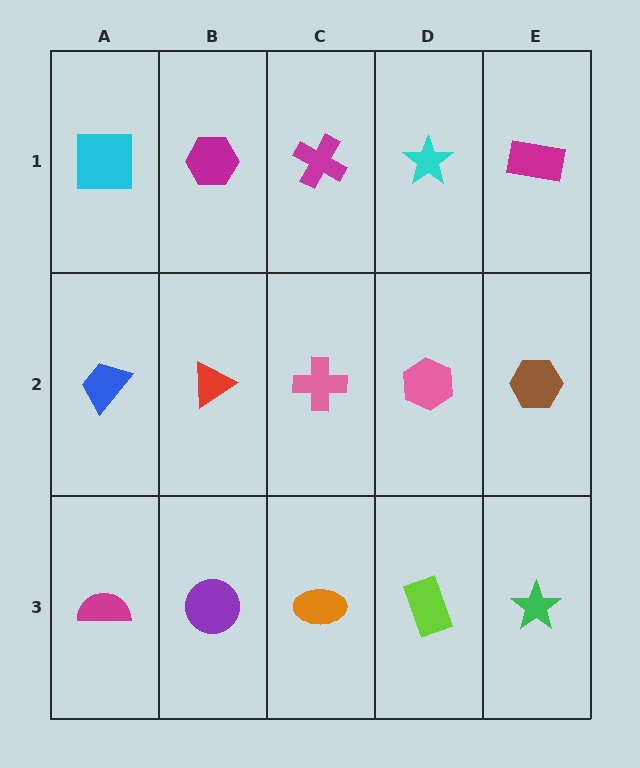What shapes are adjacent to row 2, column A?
A cyan square (row 1, column A), a magenta semicircle (row 3, column A), a red triangle (row 2, column B).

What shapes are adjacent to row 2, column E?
A magenta rectangle (row 1, column E), a green star (row 3, column E), a pink hexagon (row 2, column D).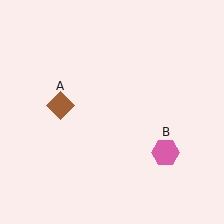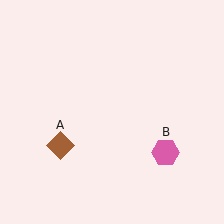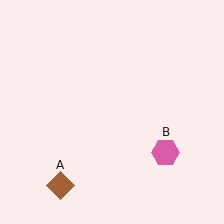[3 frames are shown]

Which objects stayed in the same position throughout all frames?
Pink hexagon (object B) remained stationary.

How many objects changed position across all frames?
1 object changed position: brown diamond (object A).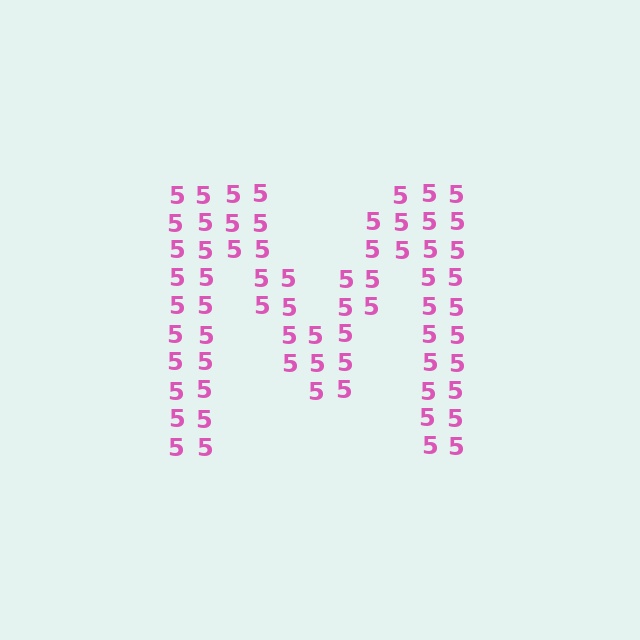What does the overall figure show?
The overall figure shows the letter M.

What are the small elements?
The small elements are digit 5's.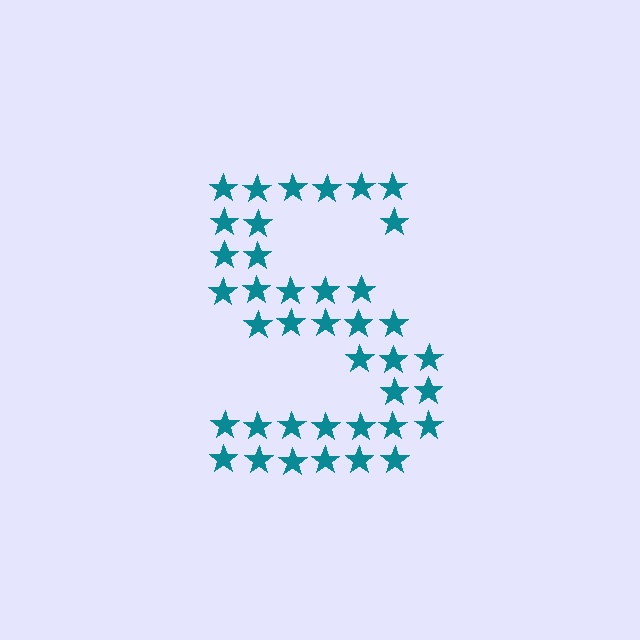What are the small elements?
The small elements are stars.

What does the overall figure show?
The overall figure shows the letter S.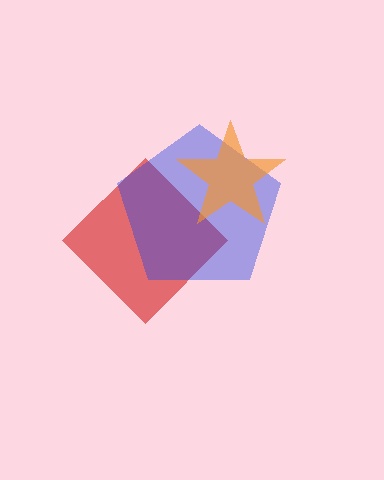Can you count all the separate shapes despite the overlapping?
Yes, there are 3 separate shapes.